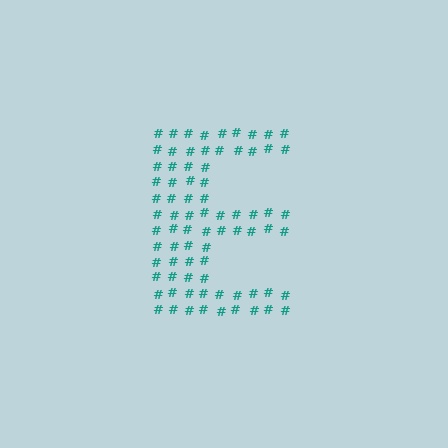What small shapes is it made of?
It is made of small hash symbols.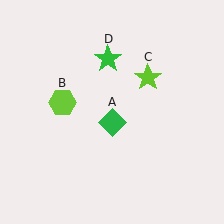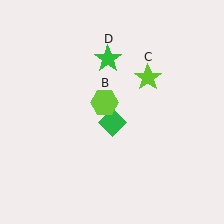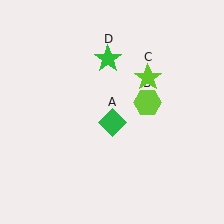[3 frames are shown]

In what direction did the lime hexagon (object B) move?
The lime hexagon (object B) moved right.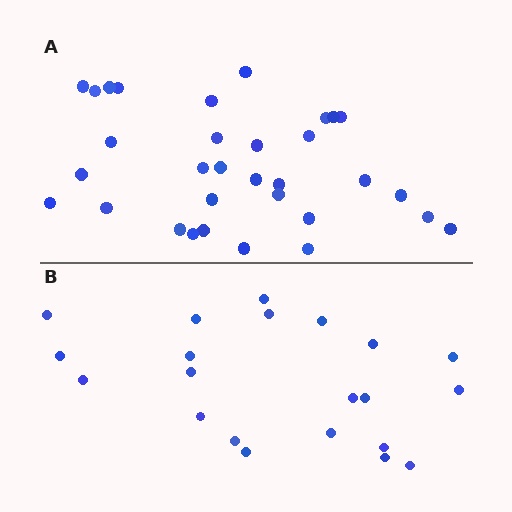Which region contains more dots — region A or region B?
Region A (the top region) has more dots.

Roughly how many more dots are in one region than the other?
Region A has roughly 12 or so more dots than region B.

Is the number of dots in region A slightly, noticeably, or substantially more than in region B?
Region A has substantially more. The ratio is roughly 1.5 to 1.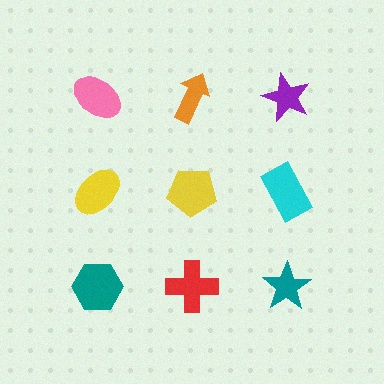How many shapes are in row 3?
3 shapes.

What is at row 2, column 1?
A yellow ellipse.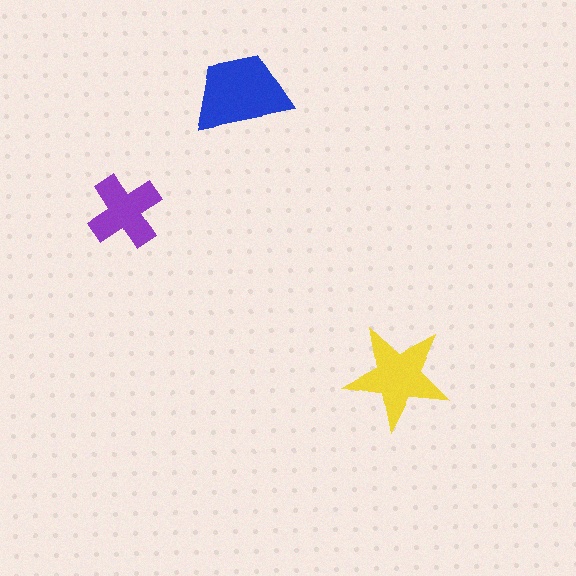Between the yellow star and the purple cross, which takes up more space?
The yellow star.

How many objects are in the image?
There are 3 objects in the image.